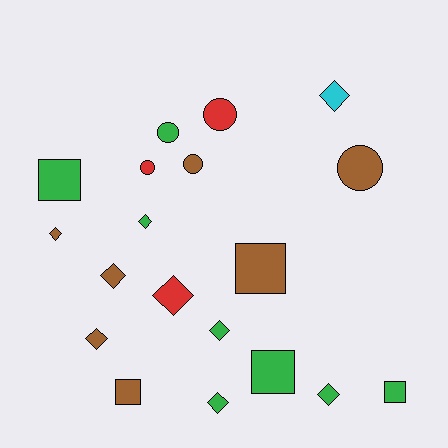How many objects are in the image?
There are 19 objects.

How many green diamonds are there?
There are 4 green diamonds.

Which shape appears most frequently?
Diamond, with 9 objects.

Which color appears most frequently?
Green, with 8 objects.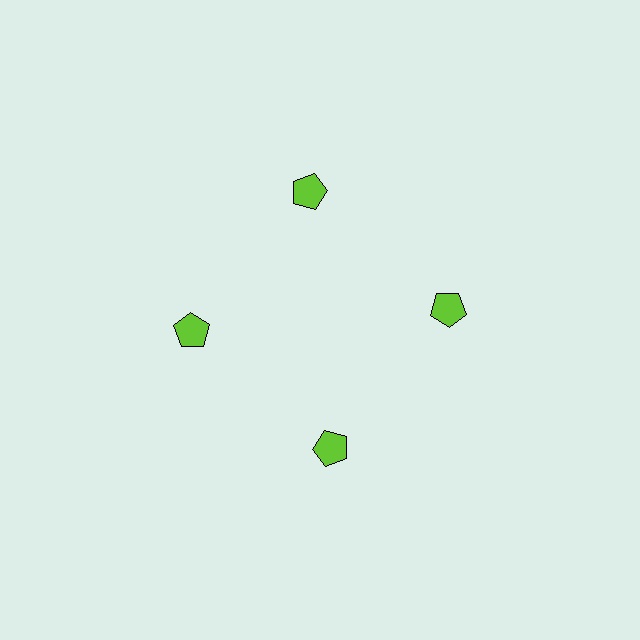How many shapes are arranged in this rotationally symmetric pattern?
There are 4 shapes, arranged in 4 groups of 1.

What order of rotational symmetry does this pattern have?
This pattern has 4-fold rotational symmetry.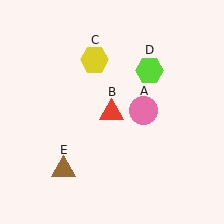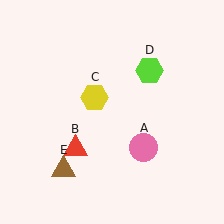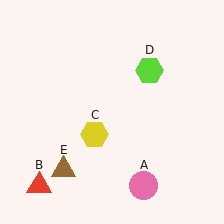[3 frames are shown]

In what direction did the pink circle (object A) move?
The pink circle (object A) moved down.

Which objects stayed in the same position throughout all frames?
Lime hexagon (object D) and brown triangle (object E) remained stationary.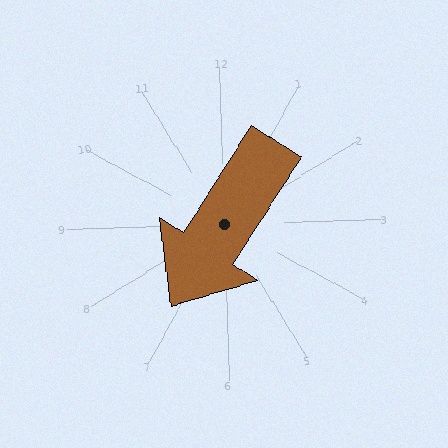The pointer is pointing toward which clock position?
Roughly 7 o'clock.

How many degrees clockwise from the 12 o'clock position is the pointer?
Approximately 214 degrees.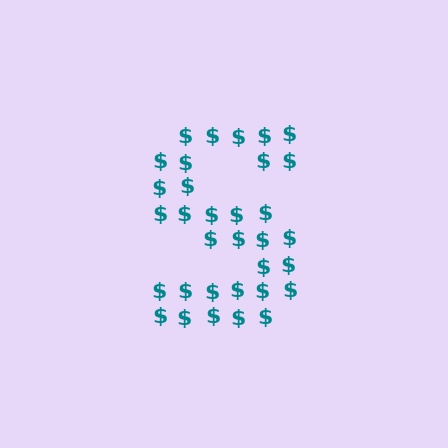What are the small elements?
The small elements are dollar signs.